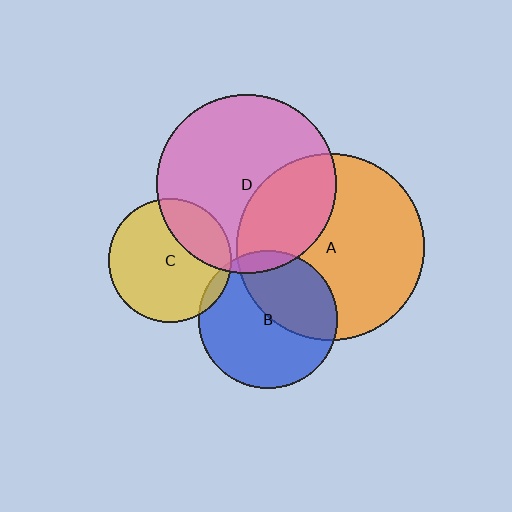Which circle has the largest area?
Circle A (orange).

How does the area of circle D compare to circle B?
Approximately 1.7 times.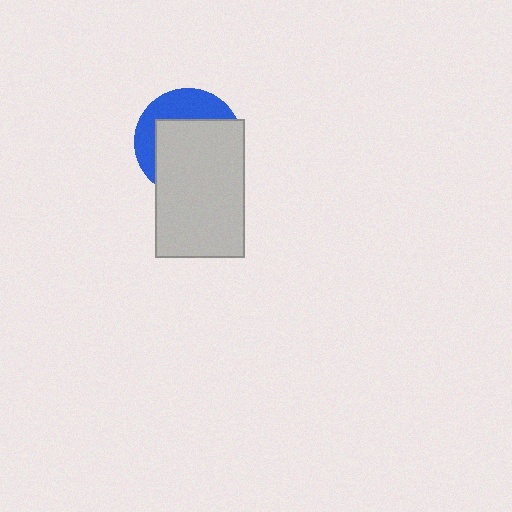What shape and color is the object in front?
The object in front is a light gray rectangle.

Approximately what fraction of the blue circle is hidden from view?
Roughly 64% of the blue circle is hidden behind the light gray rectangle.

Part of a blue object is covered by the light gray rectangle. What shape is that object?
It is a circle.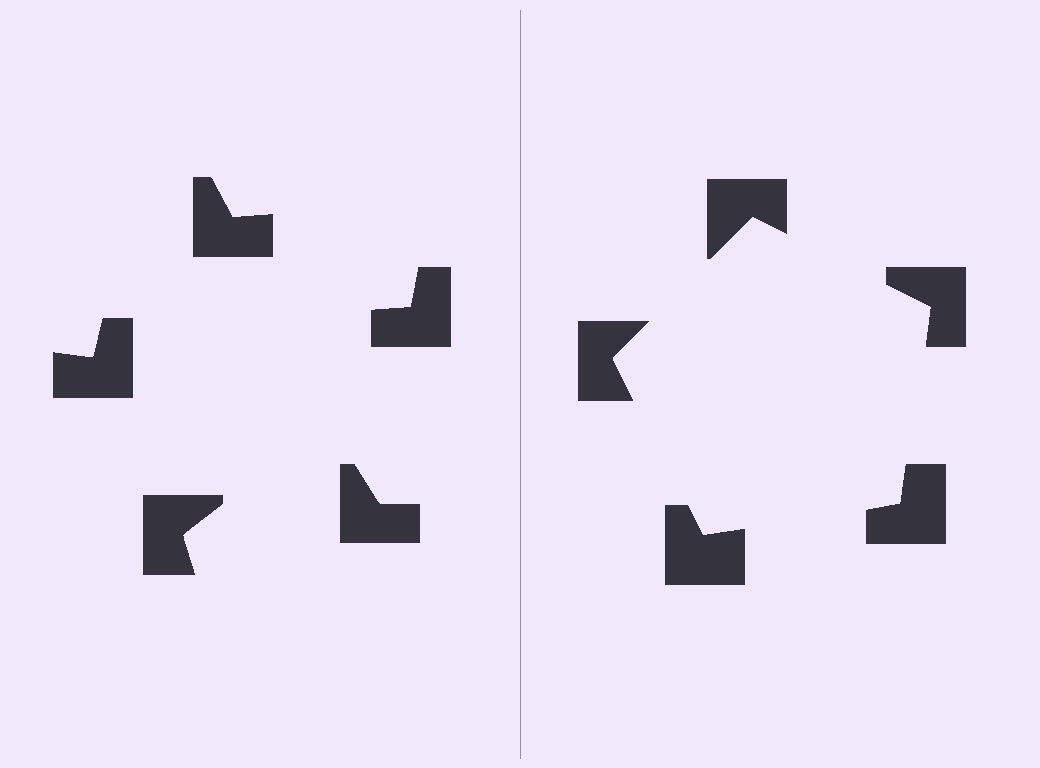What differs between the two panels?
The notched squares are positioned identically on both sides; only the wedge orientations differ. On the right they align to a pentagon; on the left they are misaligned.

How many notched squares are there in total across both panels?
10 — 5 on each side.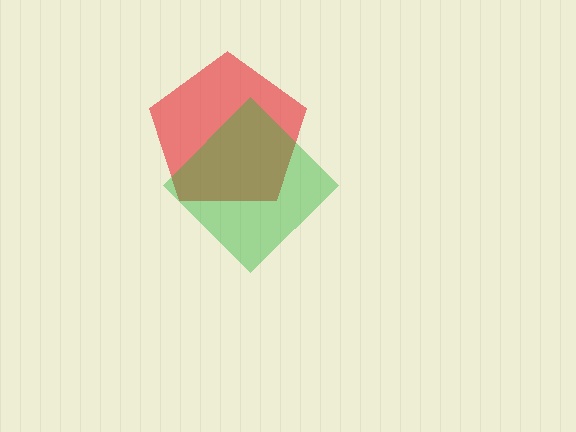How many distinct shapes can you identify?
There are 2 distinct shapes: a red pentagon, a green diamond.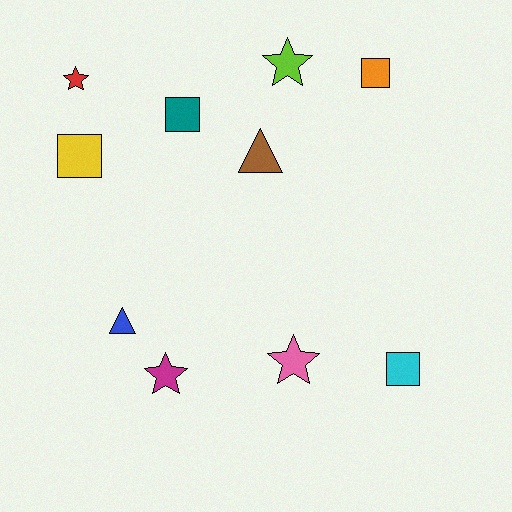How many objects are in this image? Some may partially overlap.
There are 10 objects.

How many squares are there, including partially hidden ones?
There are 4 squares.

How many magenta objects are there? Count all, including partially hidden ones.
There is 1 magenta object.